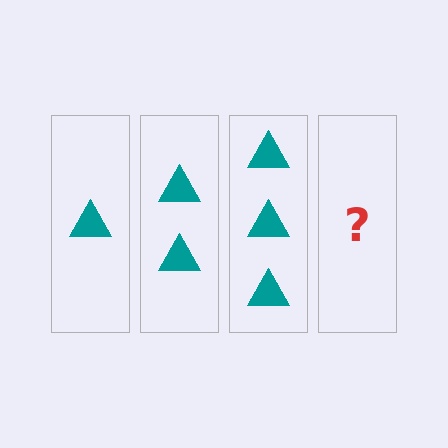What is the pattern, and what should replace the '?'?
The pattern is that each step adds one more triangle. The '?' should be 4 triangles.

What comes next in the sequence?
The next element should be 4 triangles.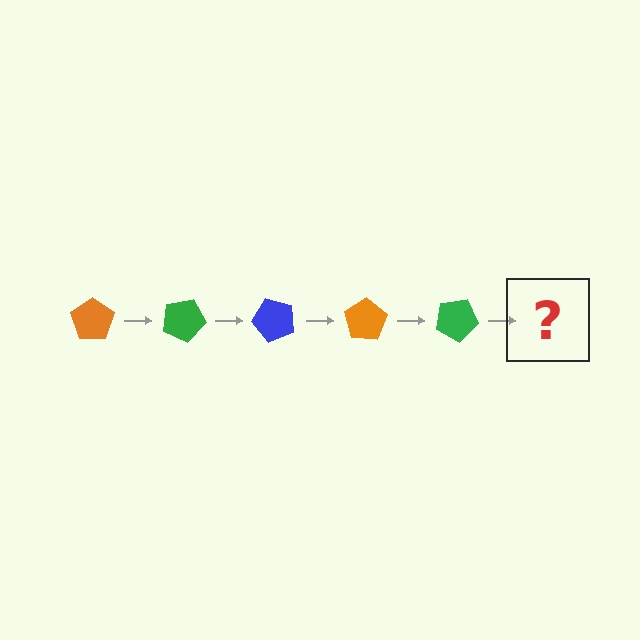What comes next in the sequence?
The next element should be a blue pentagon, rotated 125 degrees from the start.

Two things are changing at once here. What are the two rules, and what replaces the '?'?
The two rules are that it rotates 25 degrees each step and the color cycles through orange, green, and blue. The '?' should be a blue pentagon, rotated 125 degrees from the start.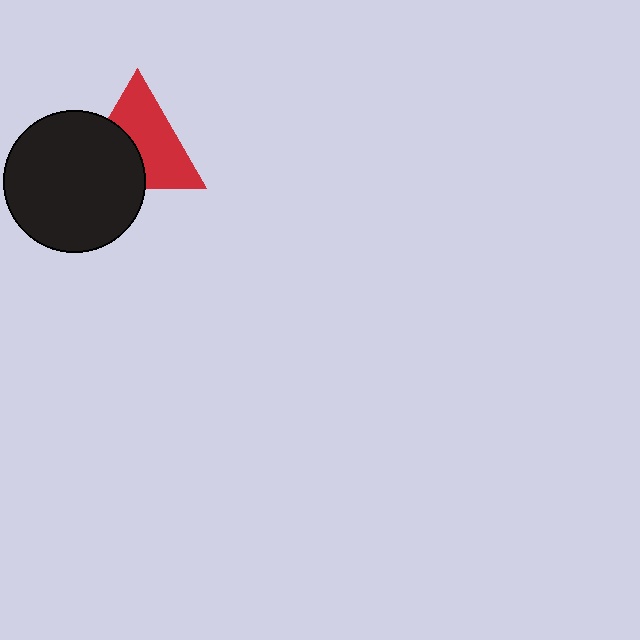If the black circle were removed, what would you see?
You would see the complete red triangle.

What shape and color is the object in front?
The object in front is a black circle.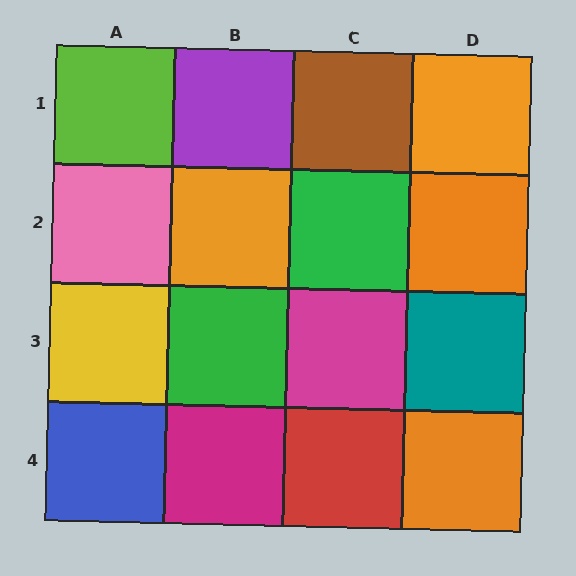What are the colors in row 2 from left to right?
Pink, orange, green, orange.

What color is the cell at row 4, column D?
Orange.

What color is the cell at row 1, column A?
Lime.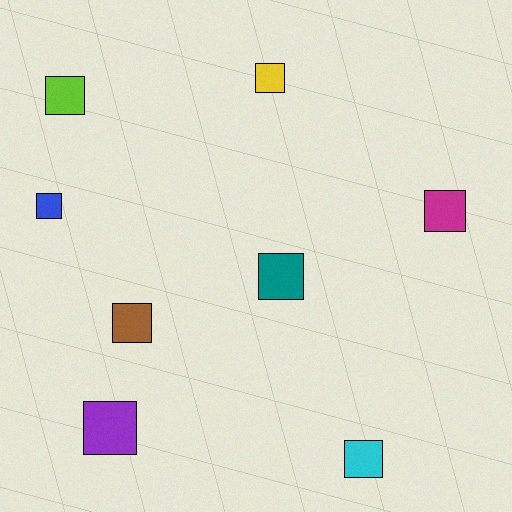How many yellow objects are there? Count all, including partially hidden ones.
There is 1 yellow object.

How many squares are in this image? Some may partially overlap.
There are 8 squares.